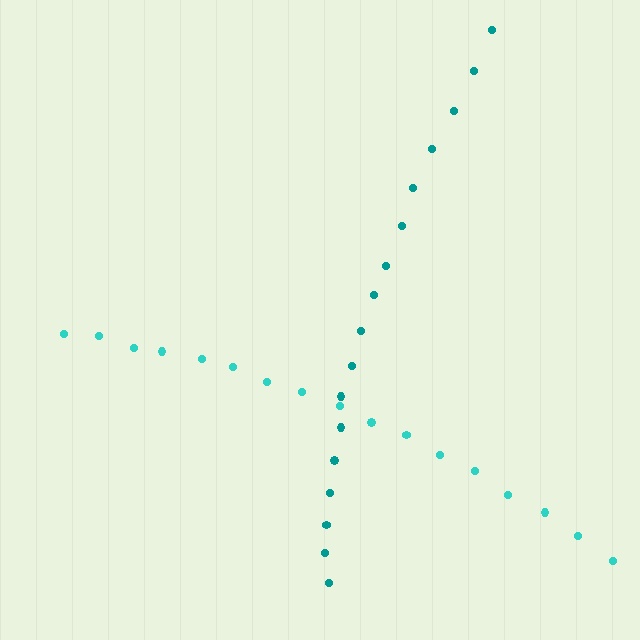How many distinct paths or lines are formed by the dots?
There are 2 distinct paths.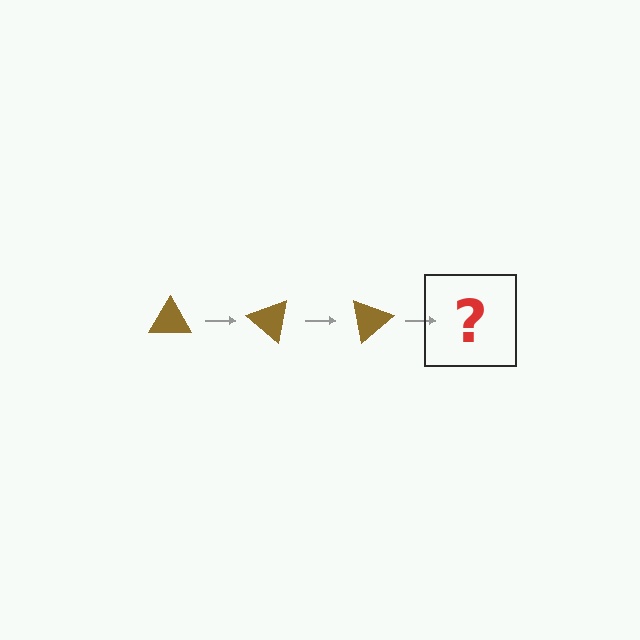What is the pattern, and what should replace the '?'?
The pattern is that the triangle rotates 40 degrees each step. The '?' should be a brown triangle rotated 120 degrees.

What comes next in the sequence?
The next element should be a brown triangle rotated 120 degrees.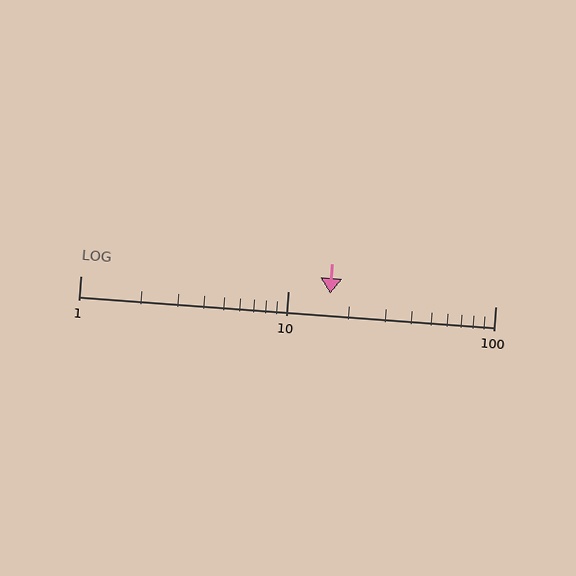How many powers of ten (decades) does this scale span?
The scale spans 2 decades, from 1 to 100.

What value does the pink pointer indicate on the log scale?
The pointer indicates approximately 16.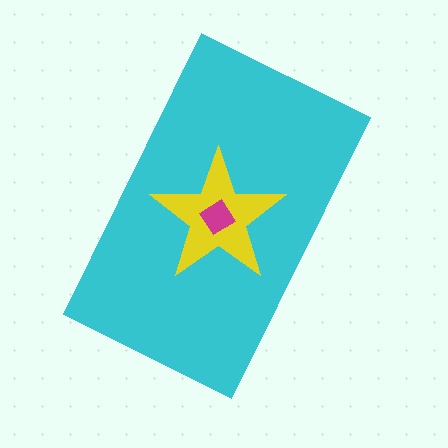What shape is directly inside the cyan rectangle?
The yellow star.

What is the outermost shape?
The cyan rectangle.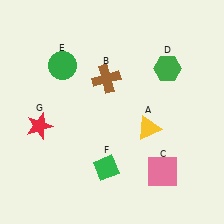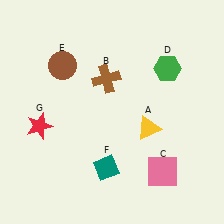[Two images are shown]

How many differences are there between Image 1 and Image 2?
There are 2 differences between the two images.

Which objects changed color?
E changed from green to brown. F changed from green to teal.